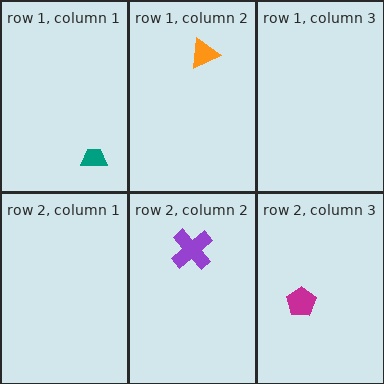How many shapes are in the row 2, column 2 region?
1.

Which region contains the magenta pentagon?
The row 2, column 3 region.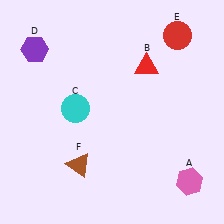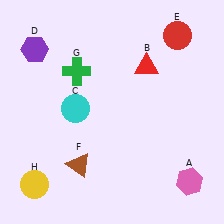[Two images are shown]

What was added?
A green cross (G), a yellow circle (H) were added in Image 2.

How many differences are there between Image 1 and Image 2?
There are 2 differences between the two images.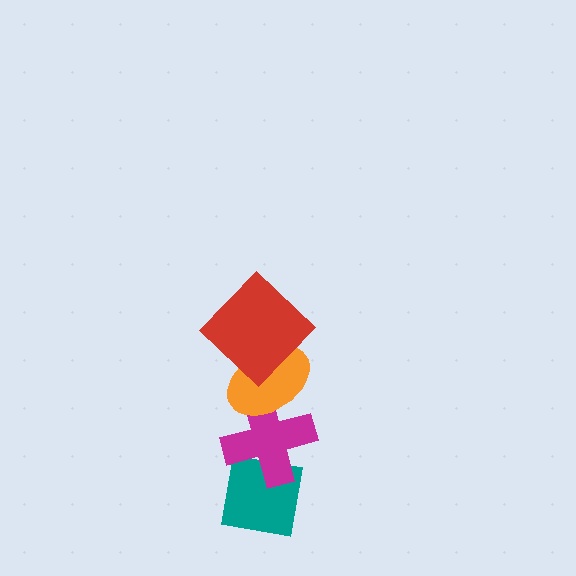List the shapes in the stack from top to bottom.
From top to bottom: the red diamond, the orange ellipse, the magenta cross, the teal square.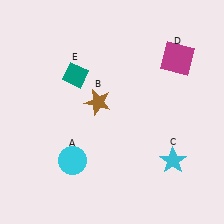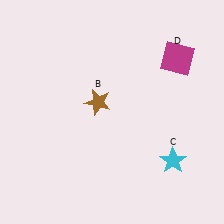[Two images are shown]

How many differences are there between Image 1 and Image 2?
There are 2 differences between the two images.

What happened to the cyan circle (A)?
The cyan circle (A) was removed in Image 2. It was in the bottom-left area of Image 1.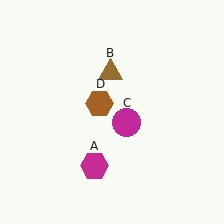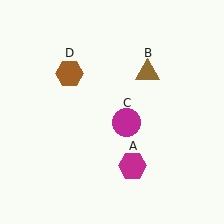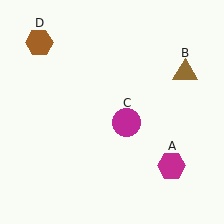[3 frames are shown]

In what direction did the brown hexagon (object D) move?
The brown hexagon (object D) moved up and to the left.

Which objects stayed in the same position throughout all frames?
Magenta circle (object C) remained stationary.